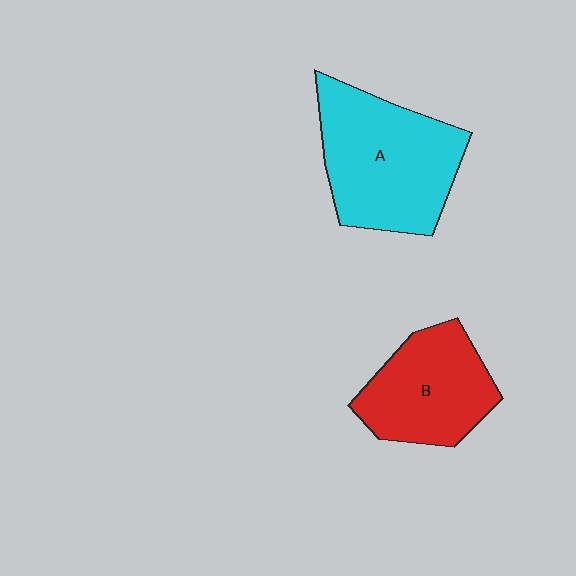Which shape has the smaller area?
Shape B (red).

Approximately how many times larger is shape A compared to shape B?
Approximately 1.4 times.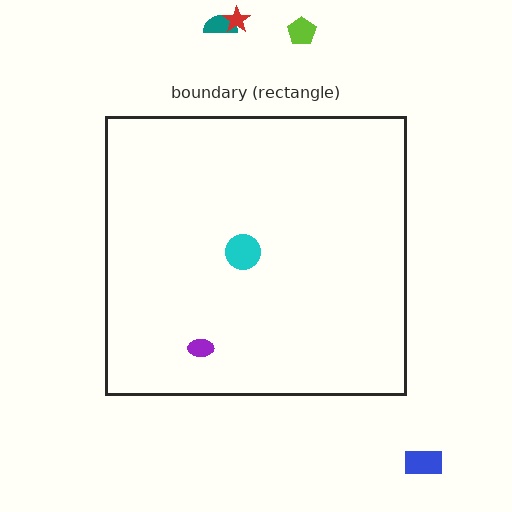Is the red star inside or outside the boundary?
Outside.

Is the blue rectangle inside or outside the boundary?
Outside.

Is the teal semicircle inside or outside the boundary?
Outside.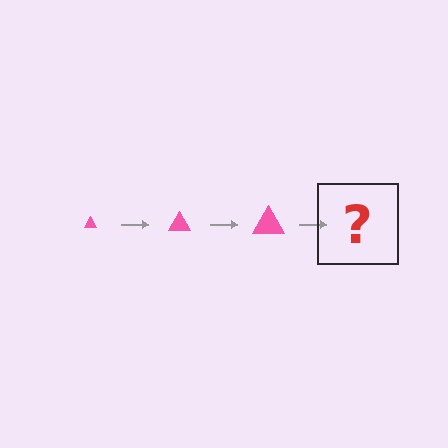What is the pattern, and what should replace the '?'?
The pattern is that the triangle gets progressively larger each step. The '?' should be a pink triangle, larger than the previous one.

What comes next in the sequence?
The next element should be a pink triangle, larger than the previous one.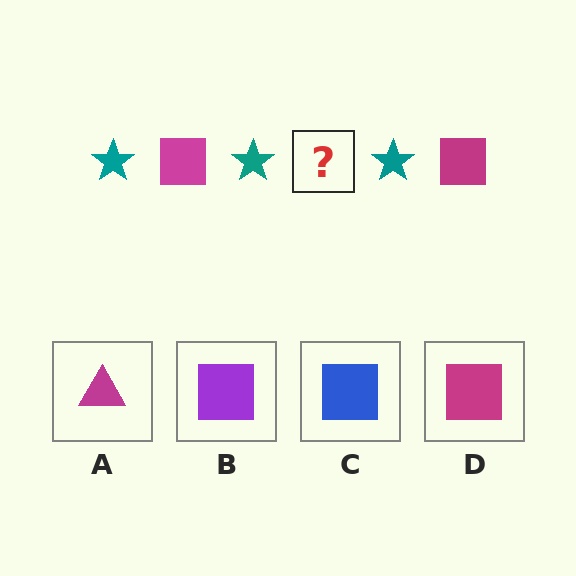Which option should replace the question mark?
Option D.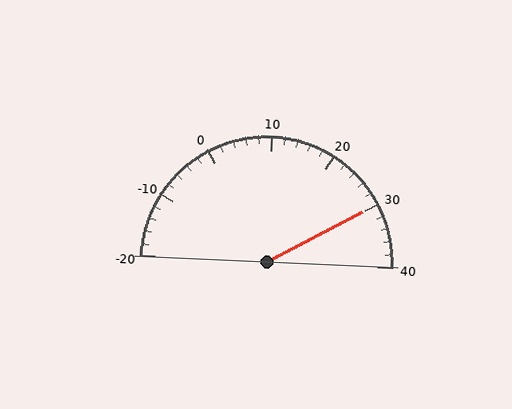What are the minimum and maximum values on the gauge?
The gauge ranges from -20 to 40.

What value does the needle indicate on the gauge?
The needle indicates approximately 30.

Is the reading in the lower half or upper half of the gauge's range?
The reading is in the upper half of the range (-20 to 40).